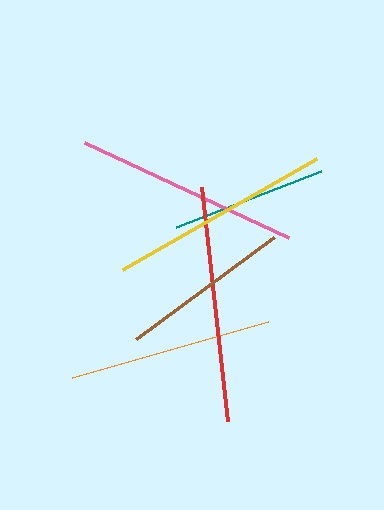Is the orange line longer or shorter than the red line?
The red line is longer than the orange line.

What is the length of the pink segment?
The pink segment is approximately 225 pixels long.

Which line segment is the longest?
The red line is the longest at approximately 235 pixels.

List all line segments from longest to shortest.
From longest to shortest: red, pink, yellow, orange, brown, teal.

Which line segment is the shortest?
The teal line is the shortest at approximately 155 pixels.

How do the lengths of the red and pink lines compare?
The red and pink lines are approximately the same length.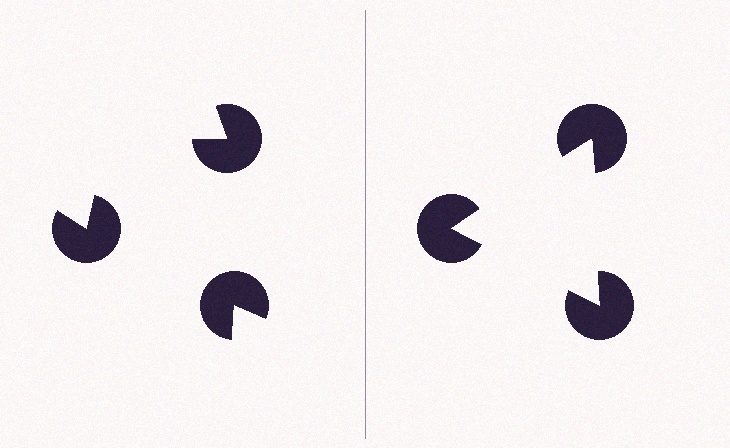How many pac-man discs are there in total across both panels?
6 — 3 on each side.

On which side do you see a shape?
An illusory triangle appears on the right side. On the left side the wedge cuts are rotated, so no coherent shape forms.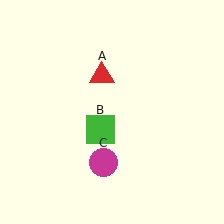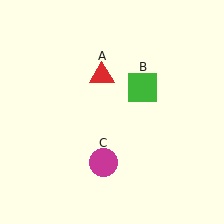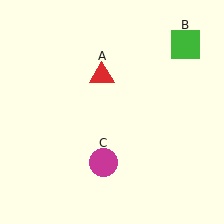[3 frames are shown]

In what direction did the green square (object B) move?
The green square (object B) moved up and to the right.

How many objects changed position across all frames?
1 object changed position: green square (object B).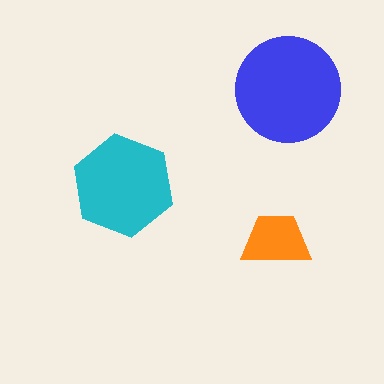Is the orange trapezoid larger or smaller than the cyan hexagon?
Smaller.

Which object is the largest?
The blue circle.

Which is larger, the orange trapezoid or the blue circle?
The blue circle.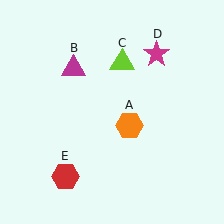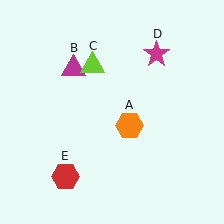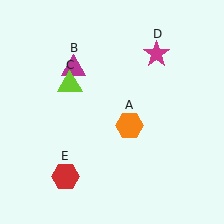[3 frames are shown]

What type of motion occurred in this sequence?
The lime triangle (object C) rotated counterclockwise around the center of the scene.